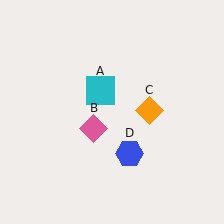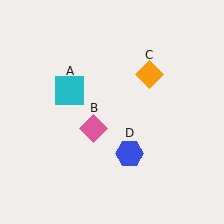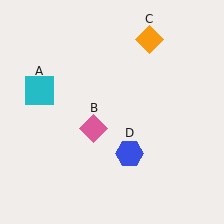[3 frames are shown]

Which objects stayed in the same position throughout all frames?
Pink diamond (object B) and blue hexagon (object D) remained stationary.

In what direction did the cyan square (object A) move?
The cyan square (object A) moved left.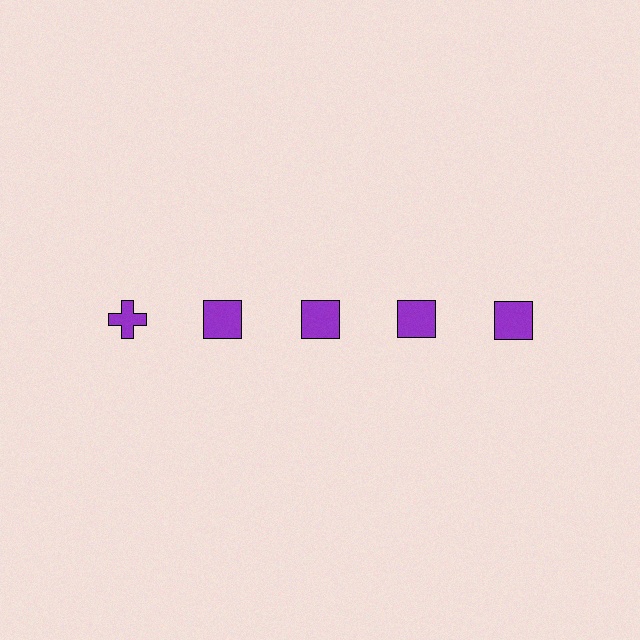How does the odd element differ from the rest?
It has a different shape: cross instead of square.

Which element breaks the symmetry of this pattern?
The purple cross in the top row, leftmost column breaks the symmetry. All other shapes are purple squares.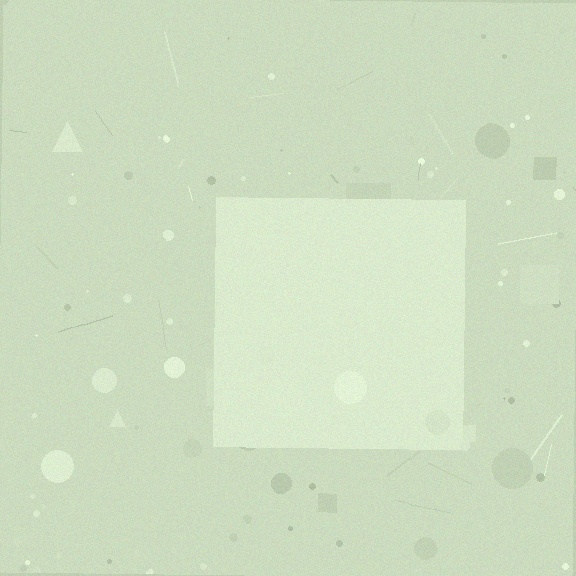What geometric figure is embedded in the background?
A square is embedded in the background.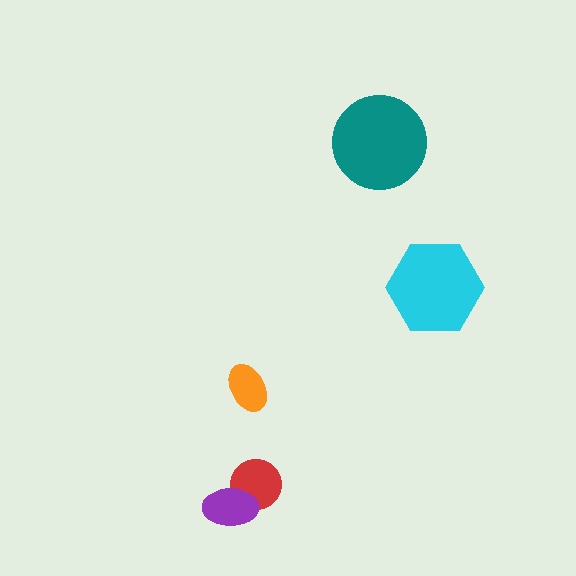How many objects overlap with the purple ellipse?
1 object overlaps with the purple ellipse.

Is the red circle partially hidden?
Yes, it is partially covered by another shape.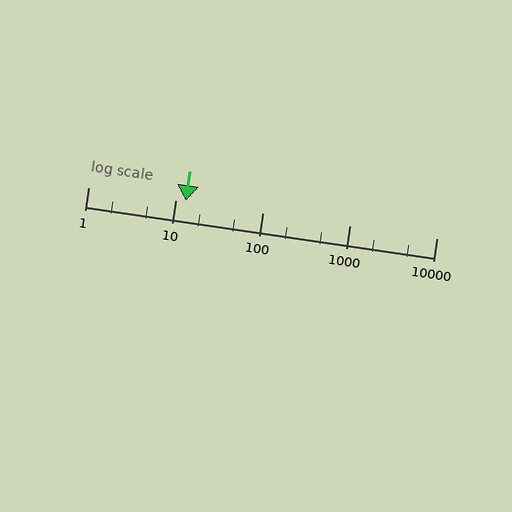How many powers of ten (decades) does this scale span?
The scale spans 4 decades, from 1 to 10000.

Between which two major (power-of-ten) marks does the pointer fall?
The pointer is between 10 and 100.